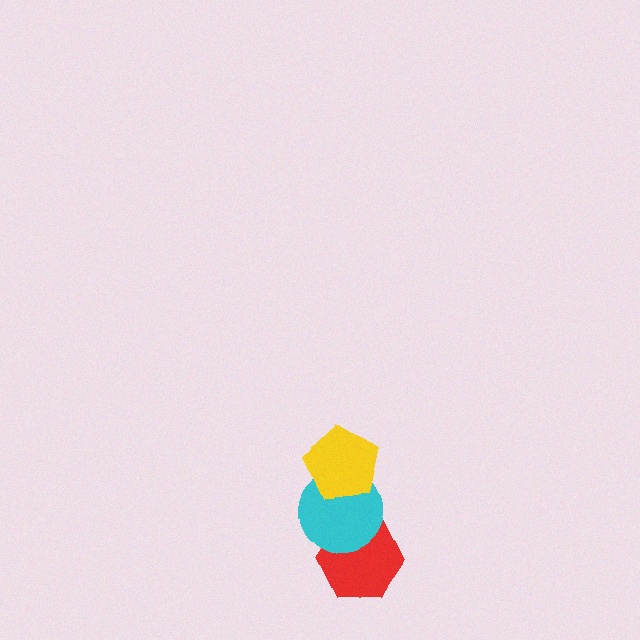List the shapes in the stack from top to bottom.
From top to bottom: the yellow pentagon, the cyan circle, the red hexagon.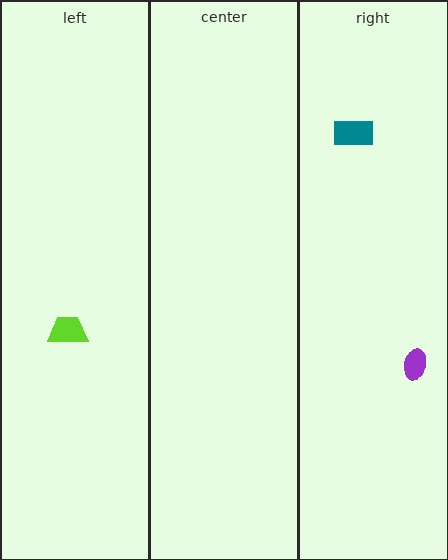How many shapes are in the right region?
2.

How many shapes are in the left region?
1.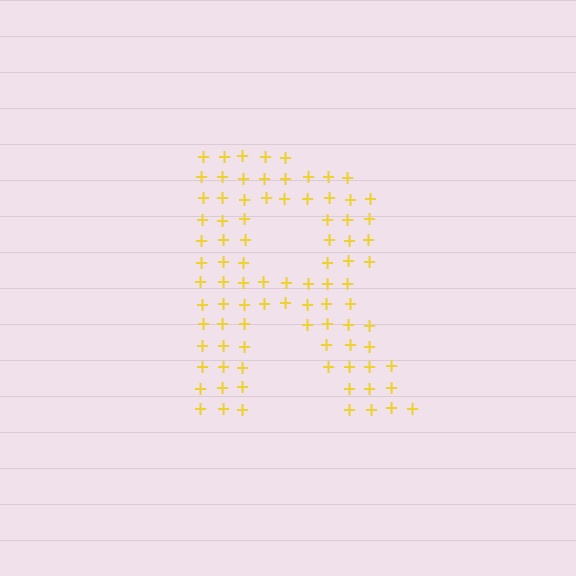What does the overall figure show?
The overall figure shows the letter R.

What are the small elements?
The small elements are plus signs.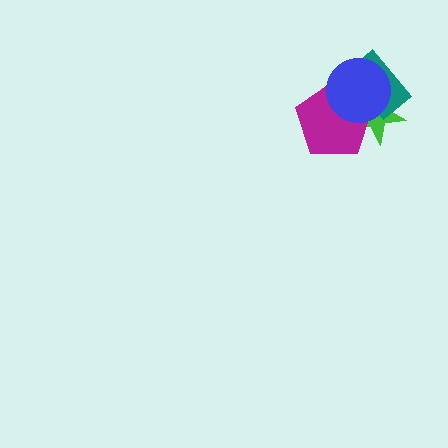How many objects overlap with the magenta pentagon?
3 objects overlap with the magenta pentagon.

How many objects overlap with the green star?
3 objects overlap with the green star.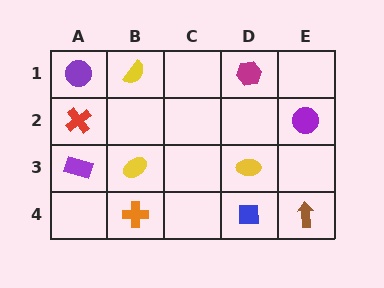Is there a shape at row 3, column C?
No, that cell is empty.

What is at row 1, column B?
A yellow semicircle.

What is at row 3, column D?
A yellow ellipse.